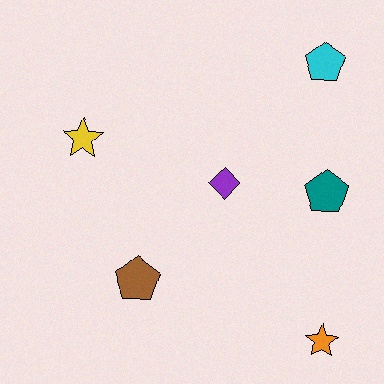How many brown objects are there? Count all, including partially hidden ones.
There is 1 brown object.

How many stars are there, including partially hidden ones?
There are 2 stars.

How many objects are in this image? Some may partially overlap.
There are 6 objects.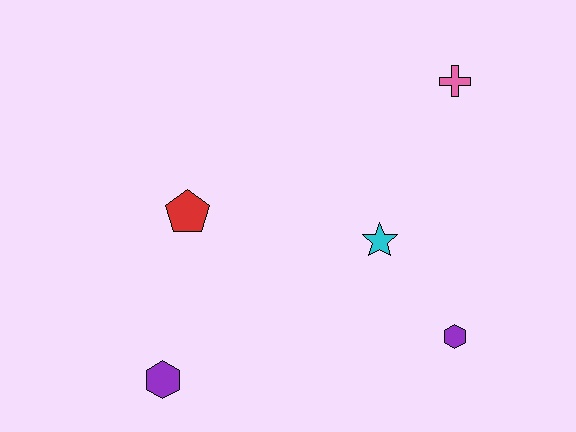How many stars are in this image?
There is 1 star.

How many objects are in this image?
There are 5 objects.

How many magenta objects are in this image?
There are no magenta objects.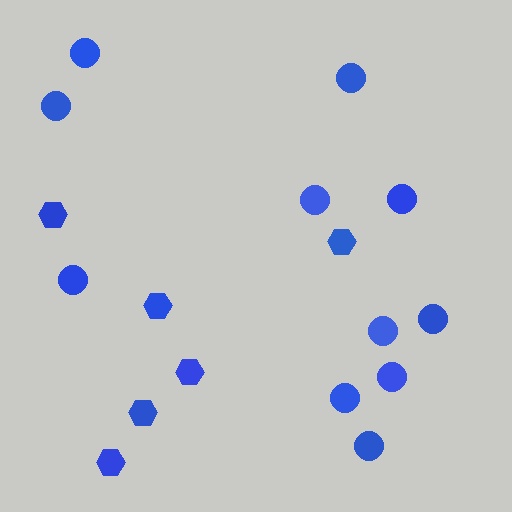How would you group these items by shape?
There are 2 groups: one group of circles (11) and one group of hexagons (6).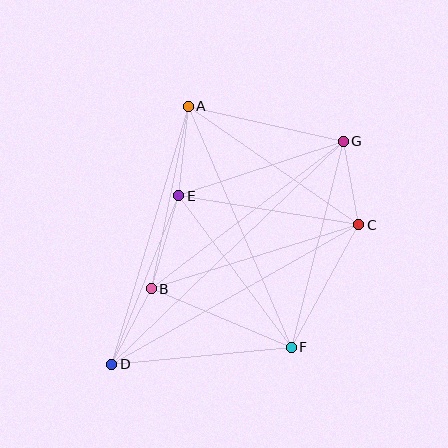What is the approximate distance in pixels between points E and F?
The distance between E and F is approximately 188 pixels.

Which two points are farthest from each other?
Points D and G are farthest from each other.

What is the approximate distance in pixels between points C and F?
The distance between C and F is approximately 140 pixels.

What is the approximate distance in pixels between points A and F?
The distance between A and F is approximately 262 pixels.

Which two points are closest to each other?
Points C and G are closest to each other.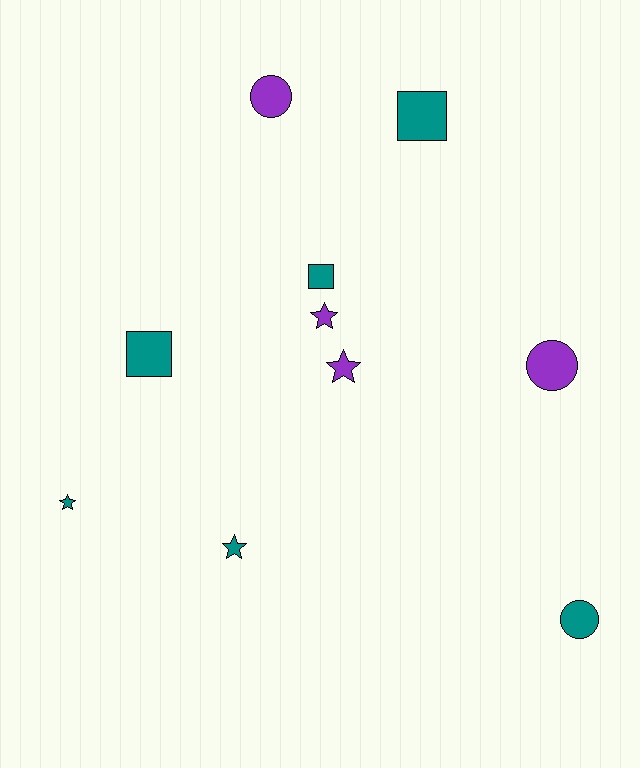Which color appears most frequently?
Teal, with 6 objects.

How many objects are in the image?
There are 10 objects.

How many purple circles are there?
There are 2 purple circles.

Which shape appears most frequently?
Star, with 4 objects.